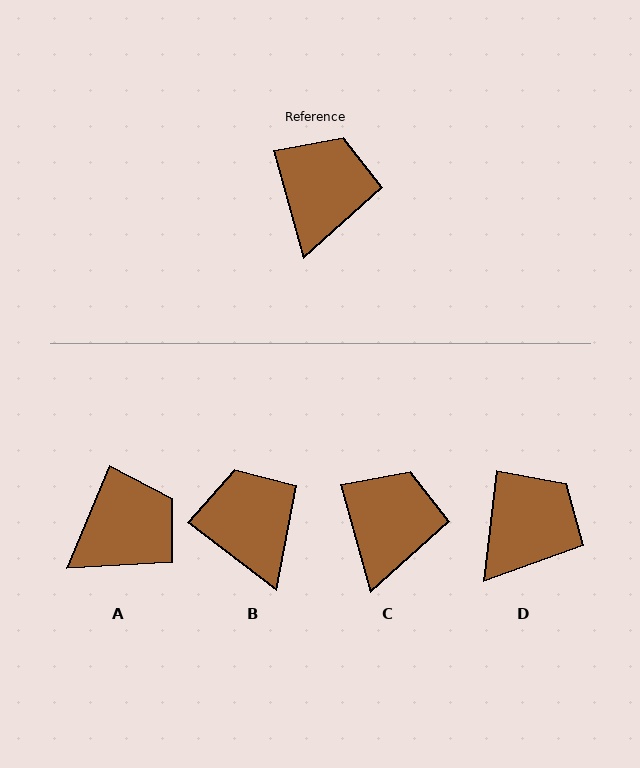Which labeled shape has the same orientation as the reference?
C.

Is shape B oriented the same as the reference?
No, it is off by about 37 degrees.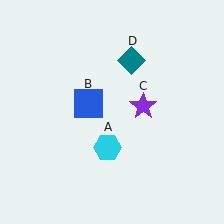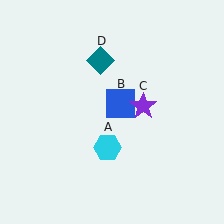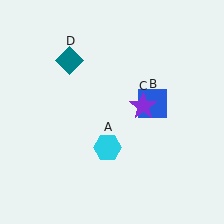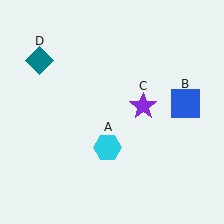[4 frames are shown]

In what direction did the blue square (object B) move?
The blue square (object B) moved right.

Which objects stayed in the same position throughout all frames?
Cyan hexagon (object A) and purple star (object C) remained stationary.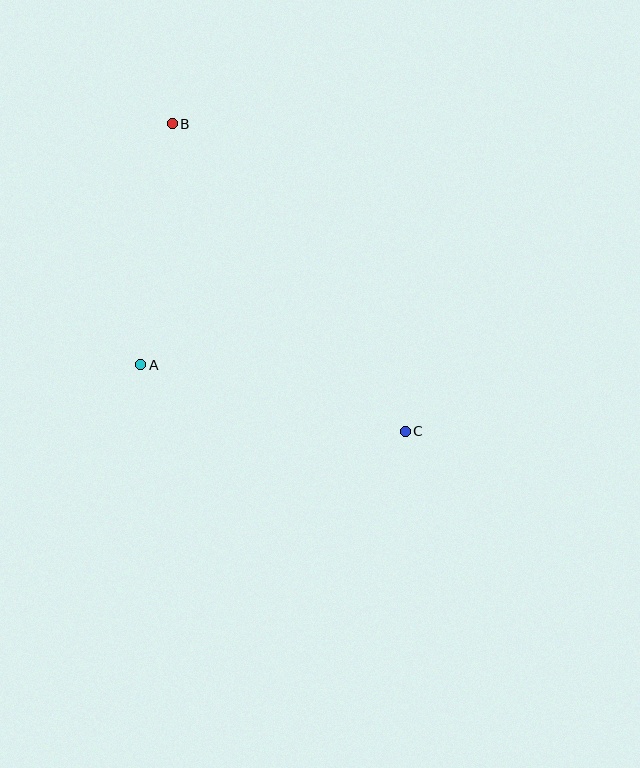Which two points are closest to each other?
Points A and B are closest to each other.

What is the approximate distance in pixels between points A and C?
The distance between A and C is approximately 273 pixels.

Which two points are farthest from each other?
Points B and C are farthest from each other.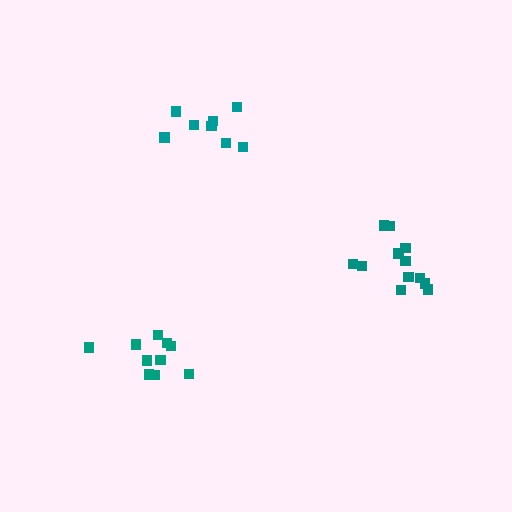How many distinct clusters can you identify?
There are 3 distinct clusters.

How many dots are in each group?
Group 1: 8 dots, Group 2: 10 dots, Group 3: 12 dots (30 total).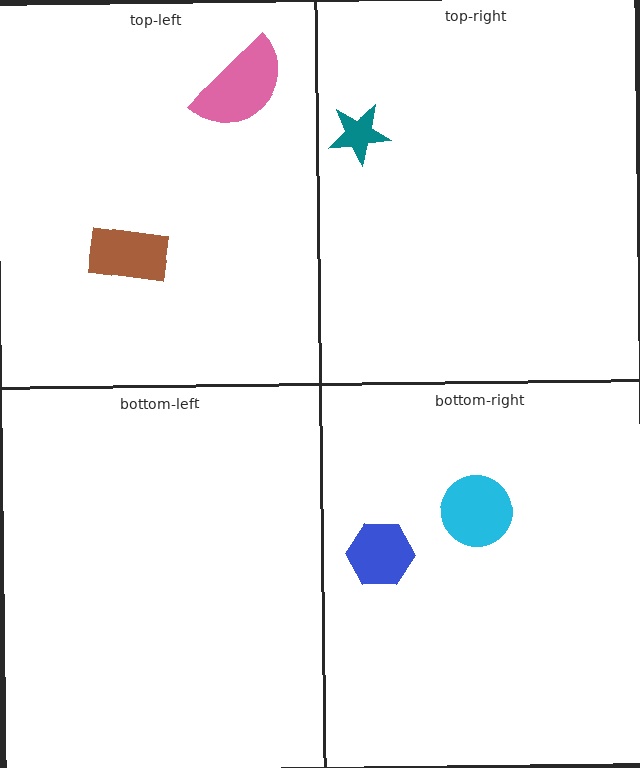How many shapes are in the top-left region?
2.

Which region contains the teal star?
The top-right region.